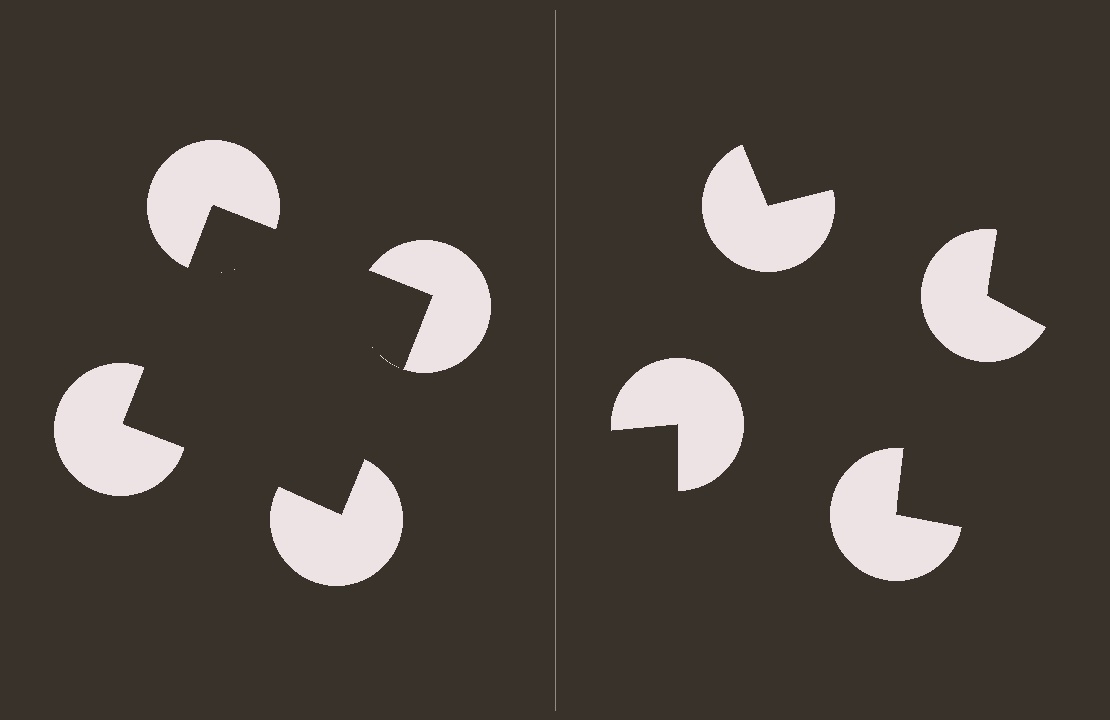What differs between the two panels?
The pac-man discs are positioned identically on both sides; only the wedge orientations differ. On the left they align to a square; on the right they are misaligned.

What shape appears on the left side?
An illusory square.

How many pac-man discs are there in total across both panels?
8 — 4 on each side.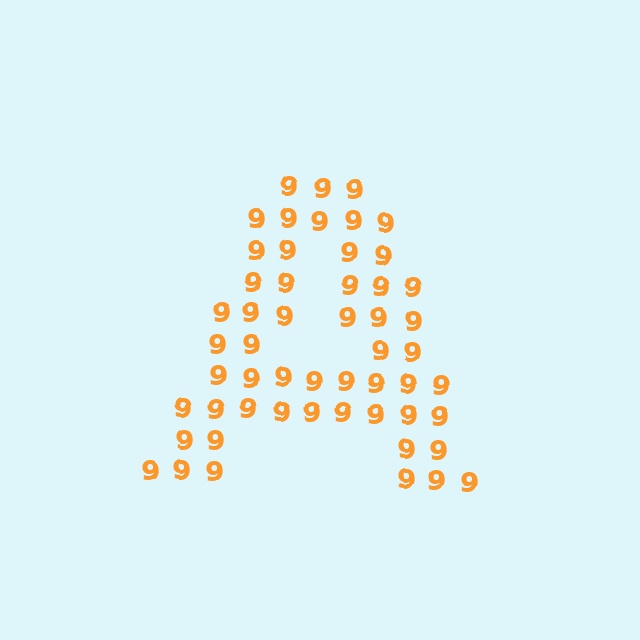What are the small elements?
The small elements are digit 9's.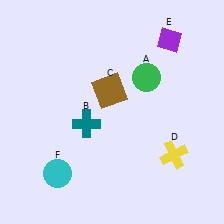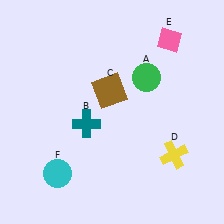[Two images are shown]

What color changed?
The diamond (E) changed from purple in Image 1 to pink in Image 2.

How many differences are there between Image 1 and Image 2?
There is 1 difference between the two images.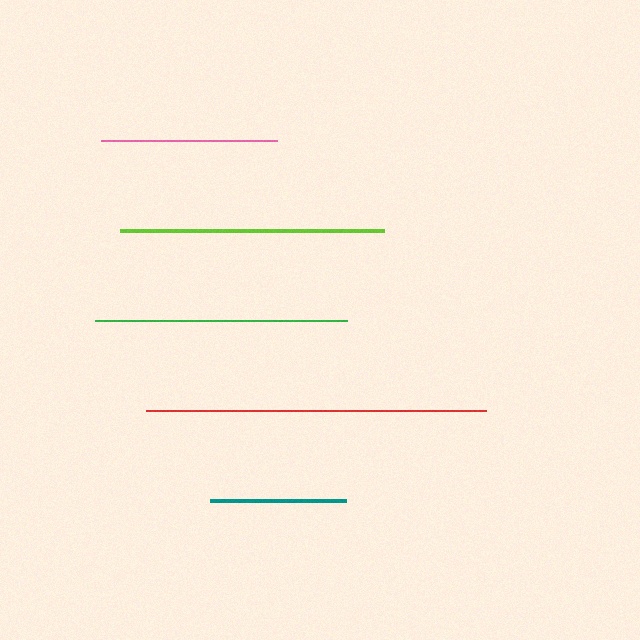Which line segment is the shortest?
The teal line is the shortest at approximately 136 pixels.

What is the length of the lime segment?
The lime segment is approximately 264 pixels long.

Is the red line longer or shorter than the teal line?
The red line is longer than the teal line.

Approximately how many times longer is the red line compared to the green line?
The red line is approximately 1.3 times the length of the green line.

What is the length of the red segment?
The red segment is approximately 340 pixels long.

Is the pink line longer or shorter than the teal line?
The pink line is longer than the teal line.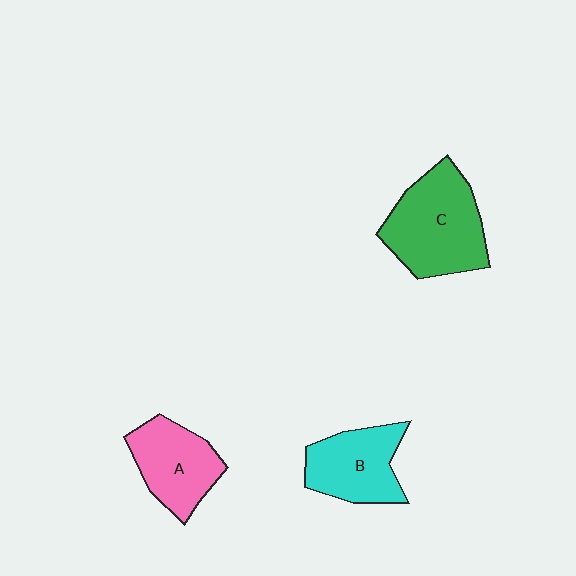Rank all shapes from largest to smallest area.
From largest to smallest: C (green), B (cyan), A (pink).